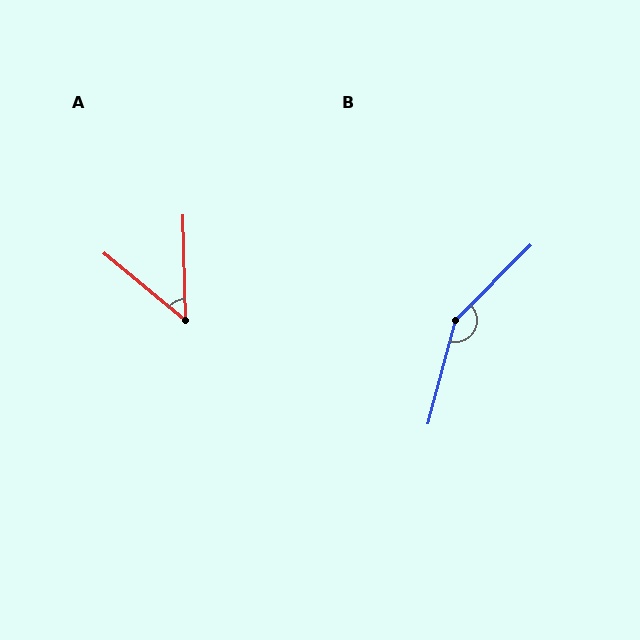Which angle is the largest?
B, at approximately 150 degrees.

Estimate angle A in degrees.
Approximately 49 degrees.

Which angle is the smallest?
A, at approximately 49 degrees.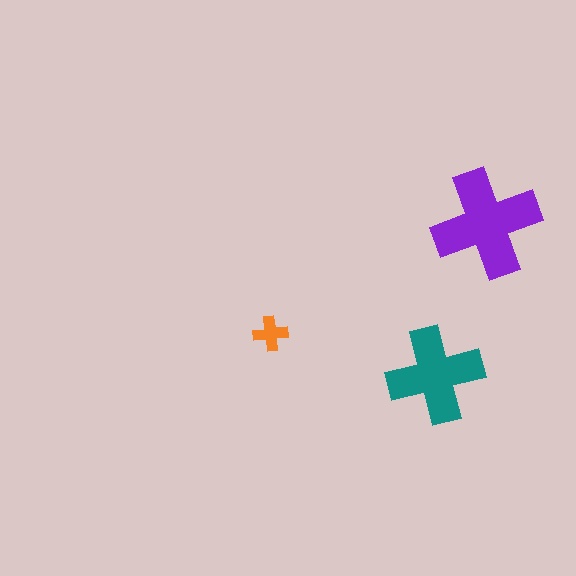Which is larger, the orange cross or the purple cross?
The purple one.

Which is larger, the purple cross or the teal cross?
The purple one.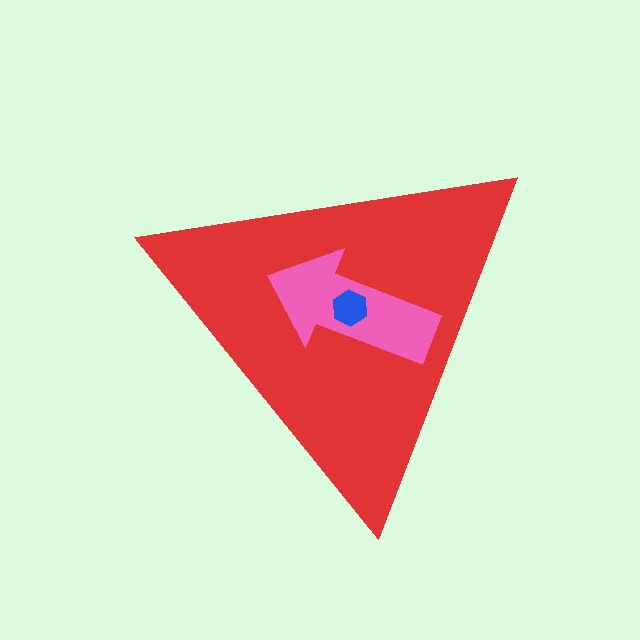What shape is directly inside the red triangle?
The pink arrow.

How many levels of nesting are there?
3.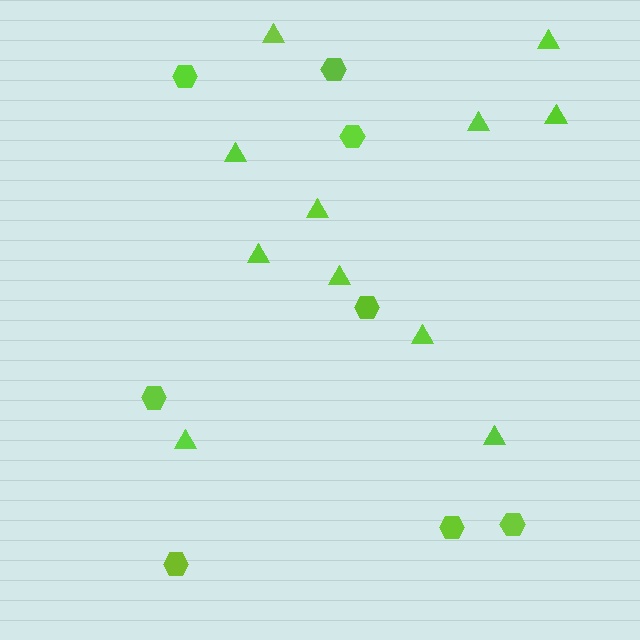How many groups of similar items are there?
There are 2 groups: one group of hexagons (8) and one group of triangles (11).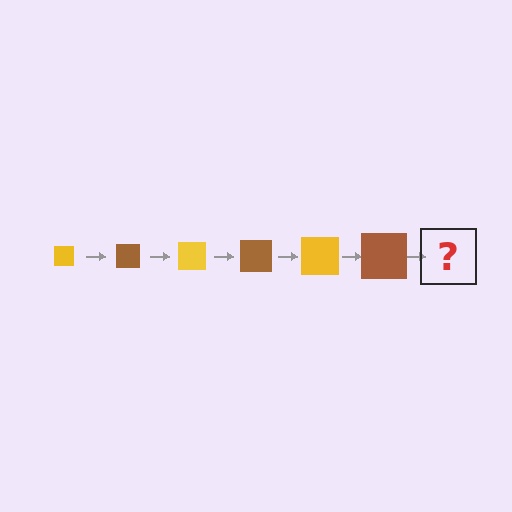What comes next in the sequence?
The next element should be a yellow square, larger than the previous one.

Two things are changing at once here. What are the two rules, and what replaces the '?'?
The two rules are that the square grows larger each step and the color cycles through yellow and brown. The '?' should be a yellow square, larger than the previous one.